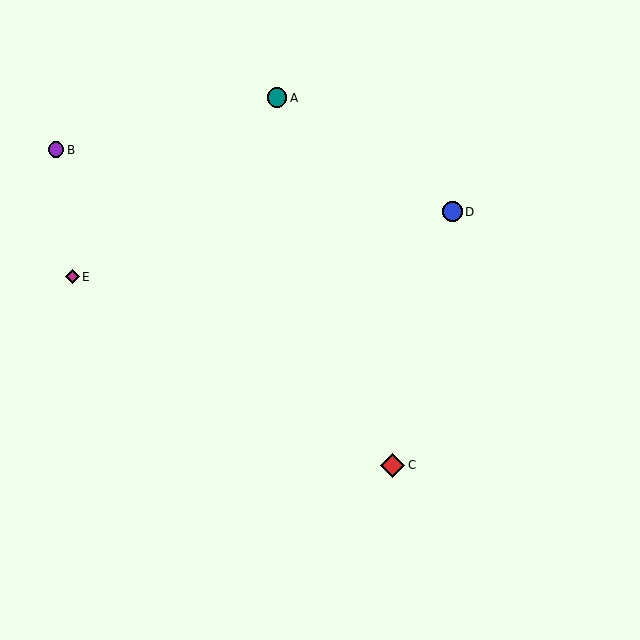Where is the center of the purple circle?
The center of the purple circle is at (56, 150).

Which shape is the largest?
The red diamond (labeled C) is the largest.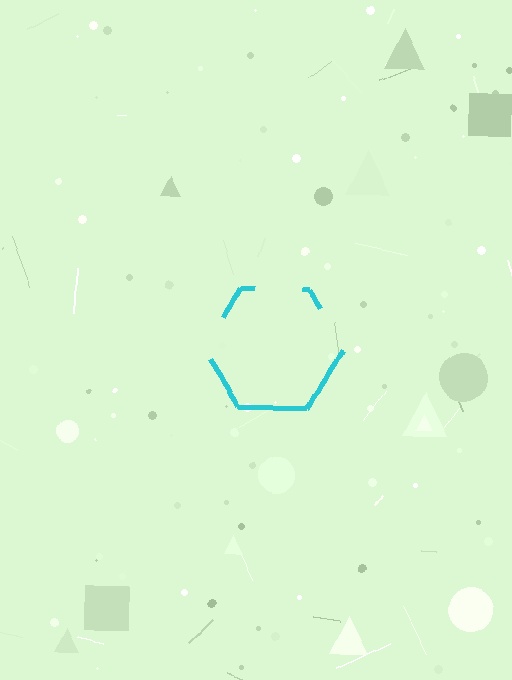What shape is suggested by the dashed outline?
The dashed outline suggests a hexagon.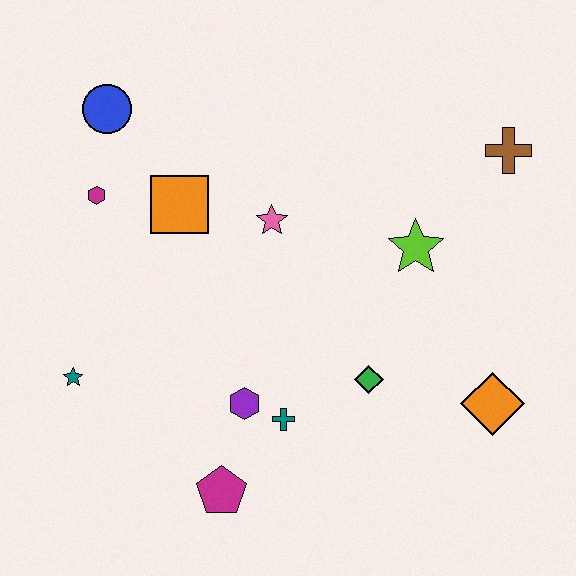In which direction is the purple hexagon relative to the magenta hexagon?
The purple hexagon is below the magenta hexagon.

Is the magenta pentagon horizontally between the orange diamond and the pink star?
No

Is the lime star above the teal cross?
Yes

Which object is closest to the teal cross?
The purple hexagon is closest to the teal cross.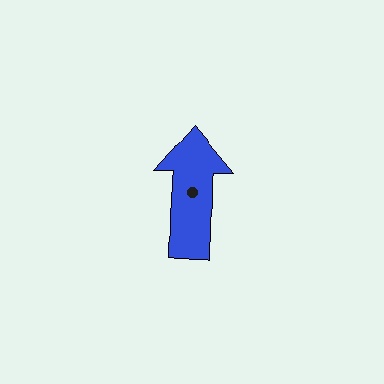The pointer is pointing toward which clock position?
Roughly 12 o'clock.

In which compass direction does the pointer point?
North.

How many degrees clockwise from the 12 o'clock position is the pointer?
Approximately 1 degrees.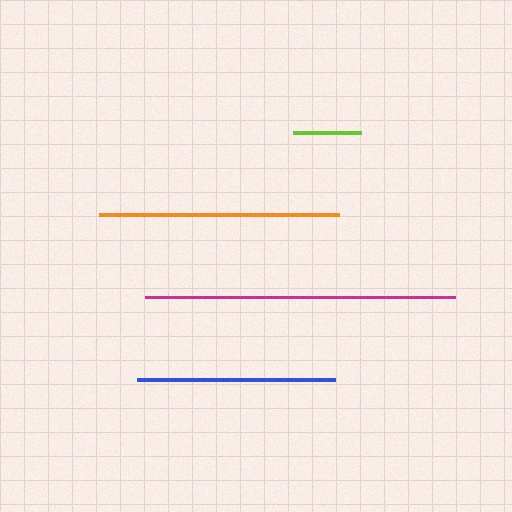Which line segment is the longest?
The magenta line is the longest at approximately 310 pixels.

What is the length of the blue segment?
The blue segment is approximately 198 pixels long.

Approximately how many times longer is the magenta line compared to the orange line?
The magenta line is approximately 1.3 times the length of the orange line.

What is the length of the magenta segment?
The magenta segment is approximately 310 pixels long.